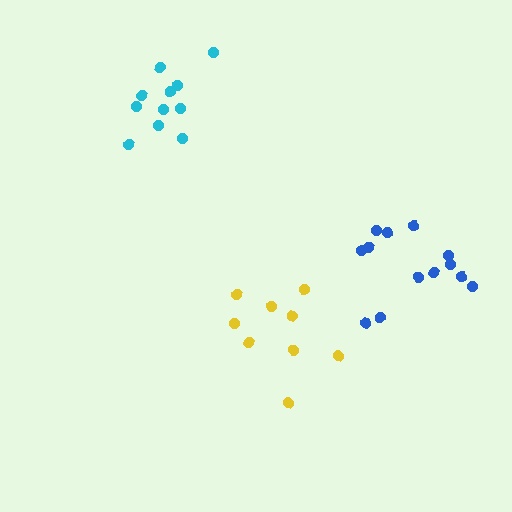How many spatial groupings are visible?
There are 3 spatial groupings.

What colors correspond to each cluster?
The clusters are colored: yellow, blue, cyan.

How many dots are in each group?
Group 1: 9 dots, Group 2: 13 dots, Group 3: 11 dots (33 total).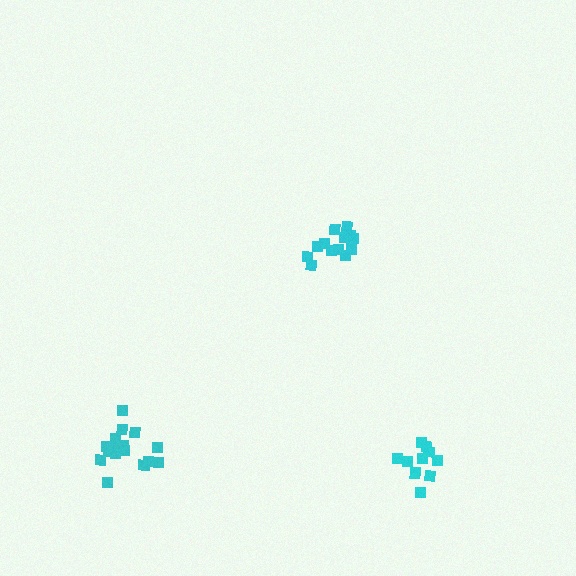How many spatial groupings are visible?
There are 3 spatial groupings.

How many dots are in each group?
Group 1: 13 dots, Group 2: 16 dots, Group 3: 10 dots (39 total).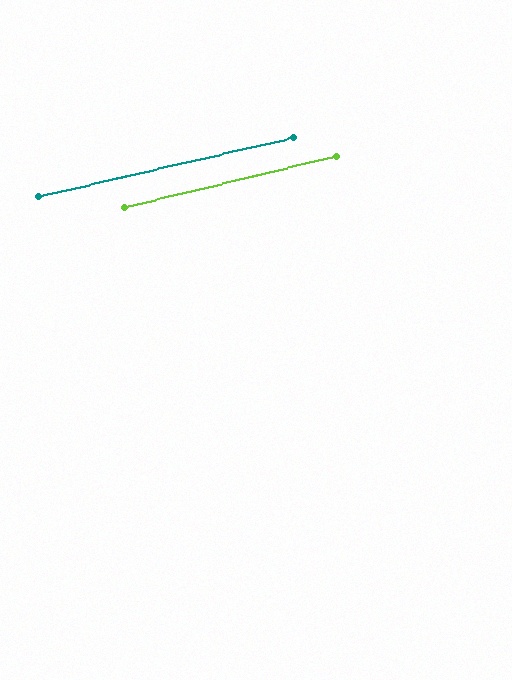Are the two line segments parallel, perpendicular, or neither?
Parallel — their directions differ by only 0.6°.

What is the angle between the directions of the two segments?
Approximately 1 degree.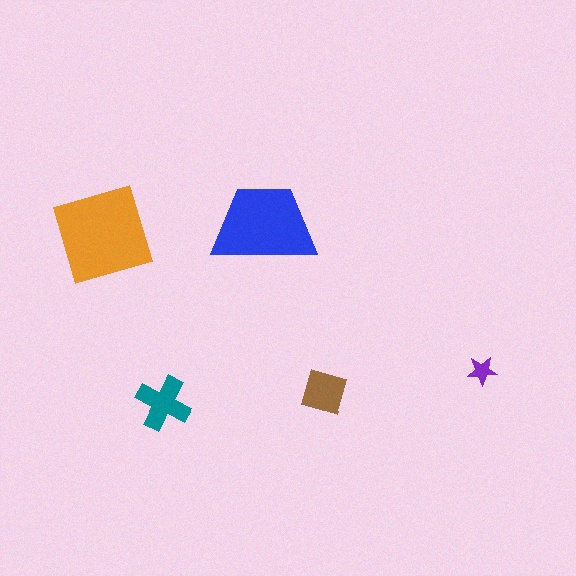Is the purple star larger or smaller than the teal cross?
Smaller.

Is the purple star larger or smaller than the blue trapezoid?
Smaller.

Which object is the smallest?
The purple star.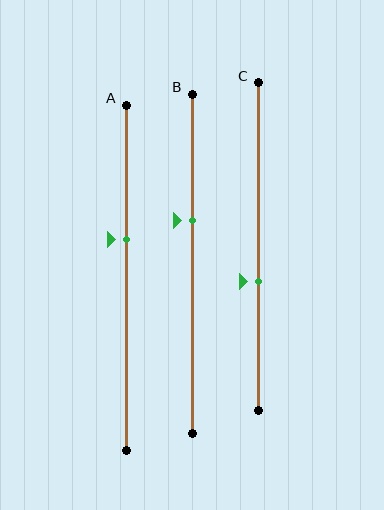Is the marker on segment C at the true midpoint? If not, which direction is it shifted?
No, the marker on segment C is shifted downward by about 11% of the segment length.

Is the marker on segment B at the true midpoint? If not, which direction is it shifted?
No, the marker on segment B is shifted upward by about 13% of the segment length.